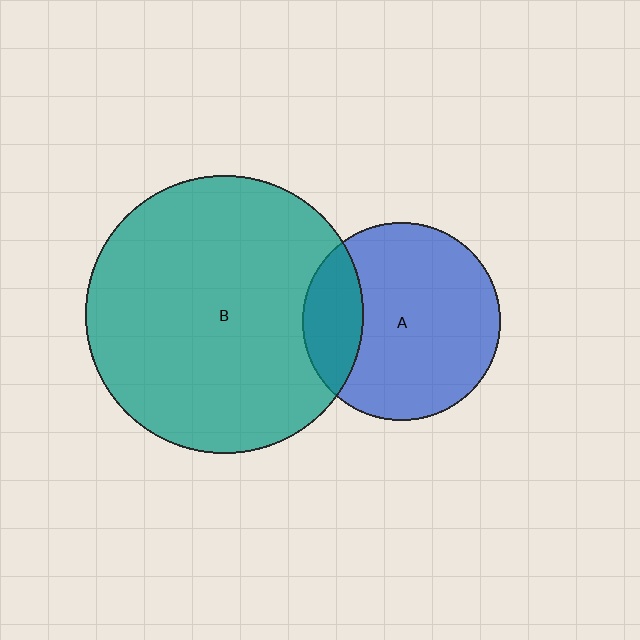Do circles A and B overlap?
Yes.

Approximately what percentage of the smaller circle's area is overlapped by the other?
Approximately 20%.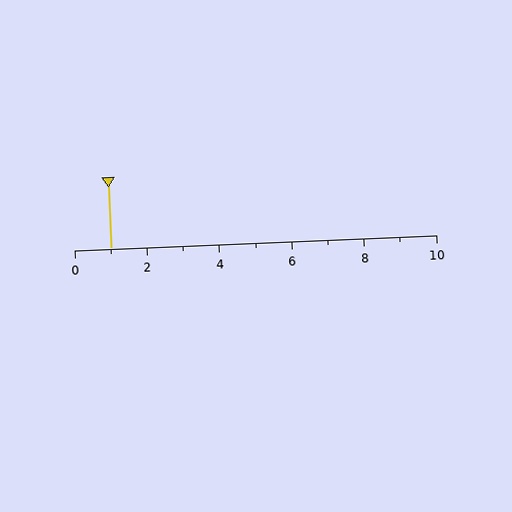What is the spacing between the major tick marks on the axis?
The major ticks are spaced 2 apart.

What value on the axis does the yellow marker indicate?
The marker indicates approximately 1.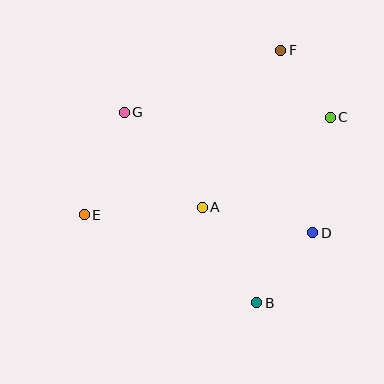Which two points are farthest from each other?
Points C and E are farthest from each other.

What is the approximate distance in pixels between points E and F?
The distance between E and F is approximately 256 pixels.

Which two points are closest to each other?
Points C and F are closest to each other.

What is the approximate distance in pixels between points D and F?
The distance between D and F is approximately 185 pixels.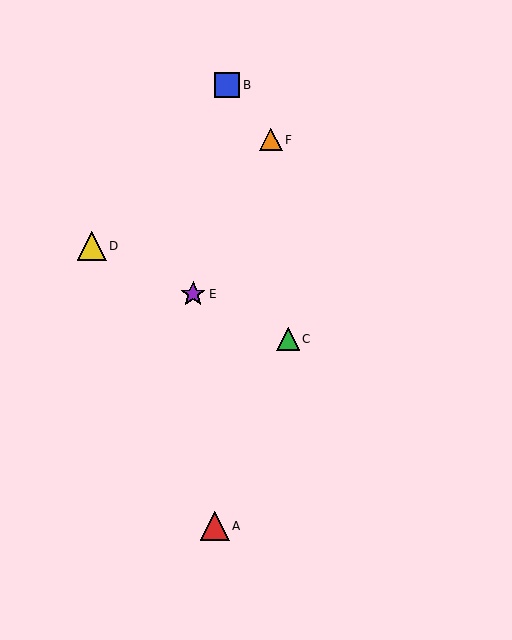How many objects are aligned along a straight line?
3 objects (C, D, E) are aligned along a straight line.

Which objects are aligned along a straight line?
Objects C, D, E are aligned along a straight line.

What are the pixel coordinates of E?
Object E is at (193, 294).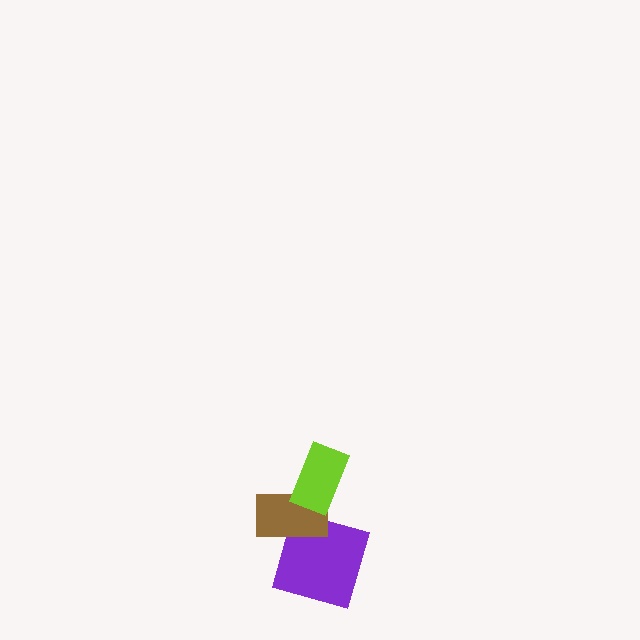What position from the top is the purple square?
The purple square is 3rd from the top.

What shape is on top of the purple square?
The brown rectangle is on top of the purple square.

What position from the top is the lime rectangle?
The lime rectangle is 1st from the top.